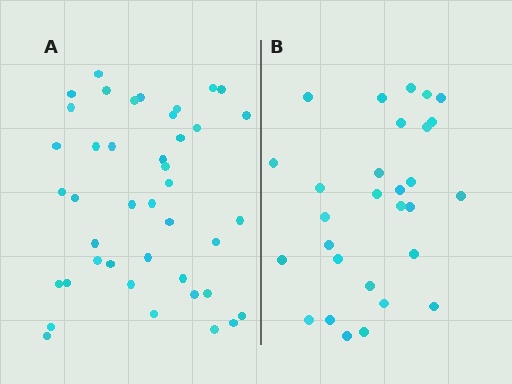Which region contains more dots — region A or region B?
Region A (the left region) has more dots.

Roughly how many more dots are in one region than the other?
Region A has approximately 15 more dots than region B.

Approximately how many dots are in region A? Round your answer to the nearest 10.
About 40 dots. (The exact count is 42, which rounds to 40.)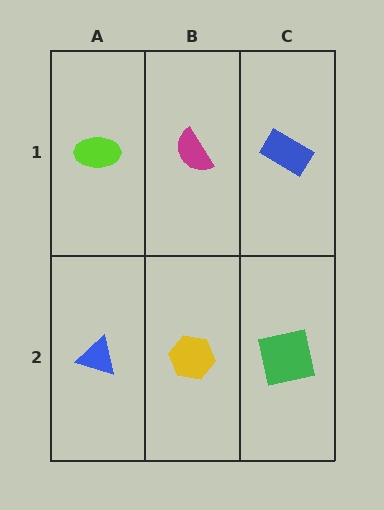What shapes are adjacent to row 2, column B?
A magenta semicircle (row 1, column B), a blue triangle (row 2, column A), a green square (row 2, column C).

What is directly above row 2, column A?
A lime ellipse.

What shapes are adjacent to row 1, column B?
A yellow hexagon (row 2, column B), a lime ellipse (row 1, column A), a blue rectangle (row 1, column C).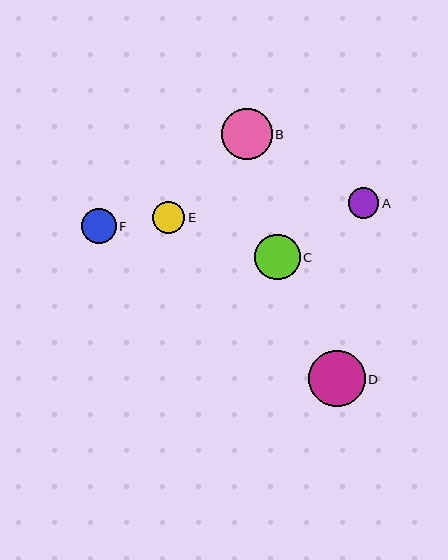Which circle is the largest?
Circle D is the largest with a size of approximately 56 pixels.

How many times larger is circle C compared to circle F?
Circle C is approximately 1.3 times the size of circle F.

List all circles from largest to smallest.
From largest to smallest: D, B, C, F, E, A.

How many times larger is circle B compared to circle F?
Circle B is approximately 1.4 times the size of circle F.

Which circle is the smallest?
Circle A is the smallest with a size of approximately 30 pixels.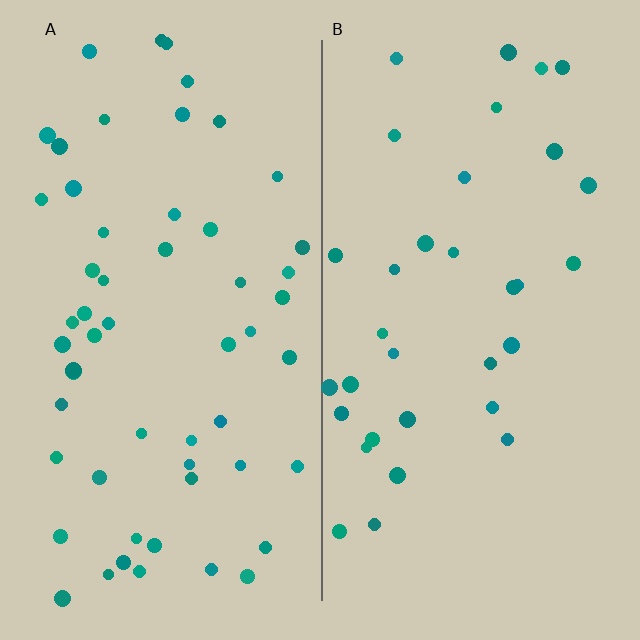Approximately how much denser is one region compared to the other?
Approximately 1.7× — region A over region B.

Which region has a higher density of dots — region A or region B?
A (the left).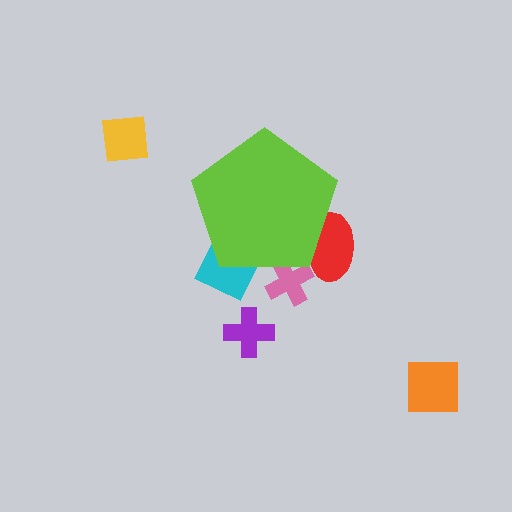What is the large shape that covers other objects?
A lime pentagon.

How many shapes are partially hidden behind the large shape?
3 shapes are partially hidden.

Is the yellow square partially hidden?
No, the yellow square is fully visible.